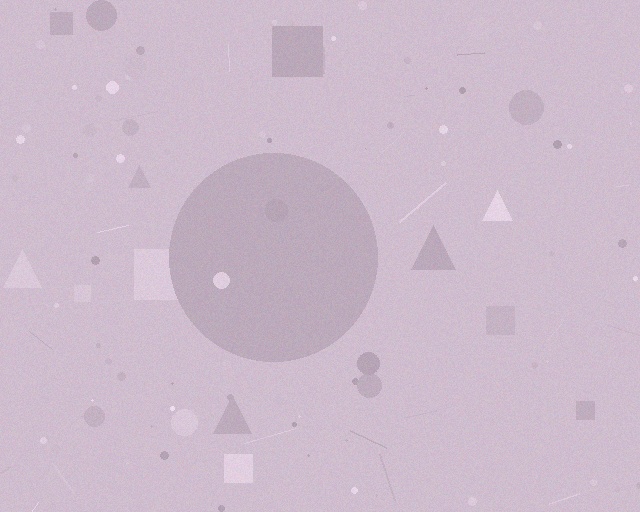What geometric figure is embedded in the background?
A circle is embedded in the background.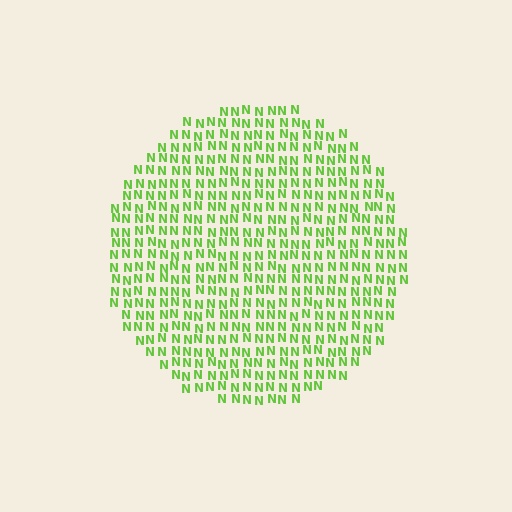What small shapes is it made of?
It is made of small letter N's.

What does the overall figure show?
The overall figure shows a circle.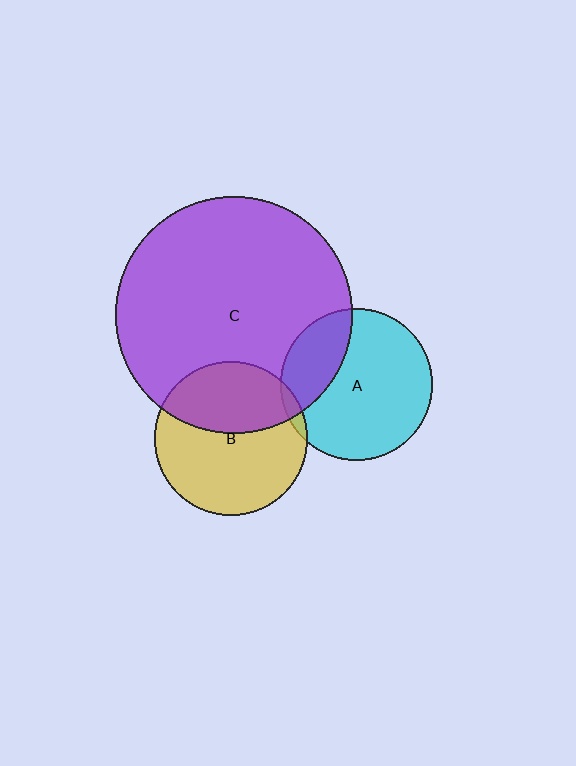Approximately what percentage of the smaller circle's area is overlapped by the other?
Approximately 5%.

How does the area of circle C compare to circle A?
Approximately 2.4 times.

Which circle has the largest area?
Circle C (purple).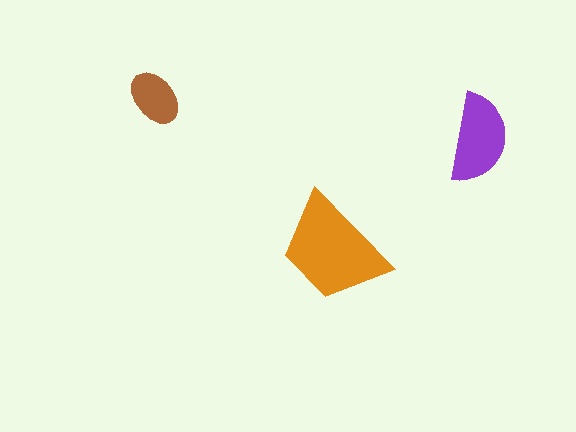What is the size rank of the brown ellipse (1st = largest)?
3rd.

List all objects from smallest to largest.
The brown ellipse, the purple semicircle, the orange trapezoid.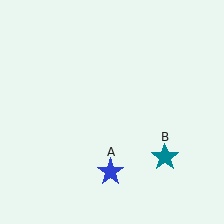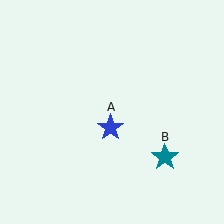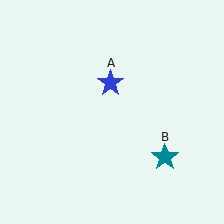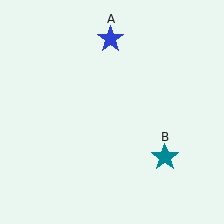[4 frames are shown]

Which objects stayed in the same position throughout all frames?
Teal star (object B) remained stationary.